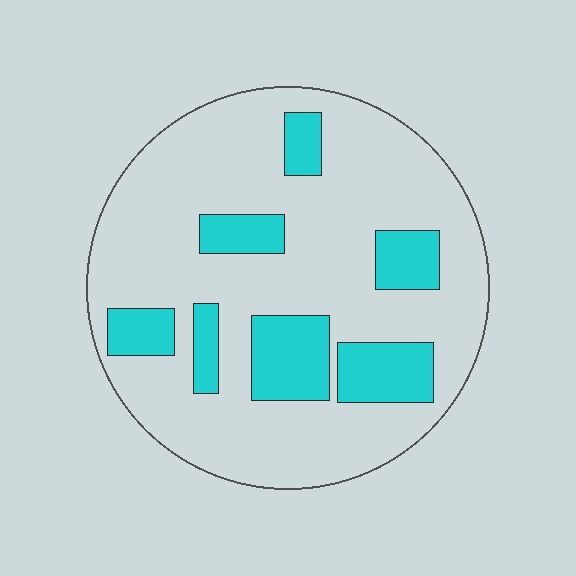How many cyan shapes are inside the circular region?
7.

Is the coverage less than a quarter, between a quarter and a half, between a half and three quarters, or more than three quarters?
Less than a quarter.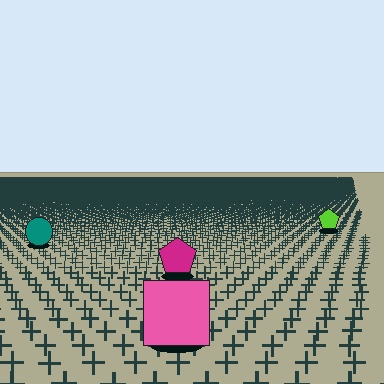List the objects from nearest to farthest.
From nearest to farthest: the pink square, the magenta pentagon, the teal circle, the lime pentagon.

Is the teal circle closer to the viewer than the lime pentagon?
Yes. The teal circle is closer — you can tell from the texture gradient: the ground texture is coarser near it.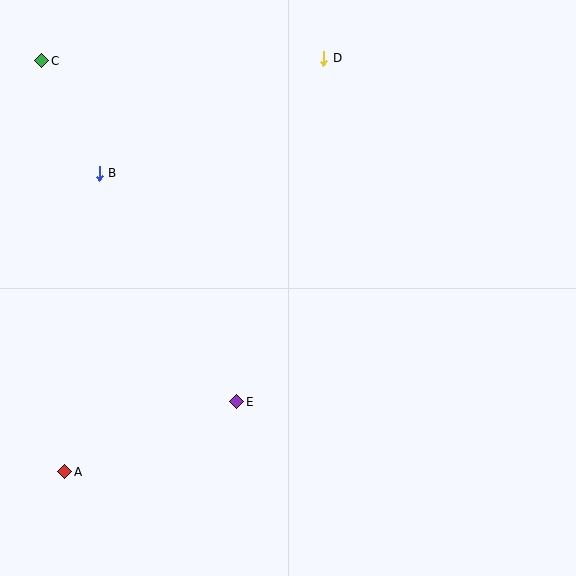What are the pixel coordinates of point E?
Point E is at (237, 402).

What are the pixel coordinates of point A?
Point A is at (65, 472).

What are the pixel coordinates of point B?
Point B is at (99, 173).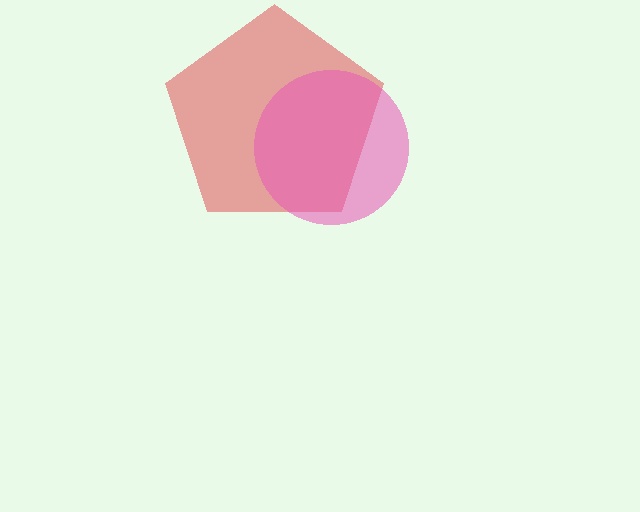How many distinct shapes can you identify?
There are 2 distinct shapes: a red pentagon, a pink circle.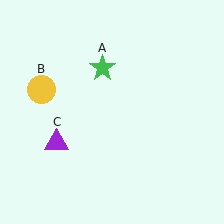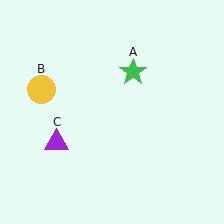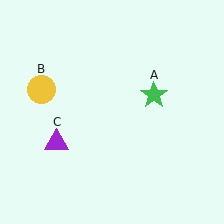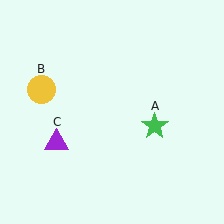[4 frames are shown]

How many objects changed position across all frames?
1 object changed position: green star (object A).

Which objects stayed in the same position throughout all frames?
Yellow circle (object B) and purple triangle (object C) remained stationary.